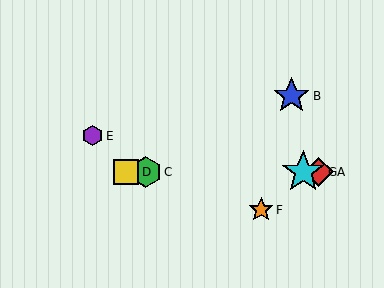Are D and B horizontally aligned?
No, D is at y≈172 and B is at y≈96.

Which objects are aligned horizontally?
Objects A, C, D, G are aligned horizontally.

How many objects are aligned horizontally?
4 objects (A, C, D, G) are aligned horizontally.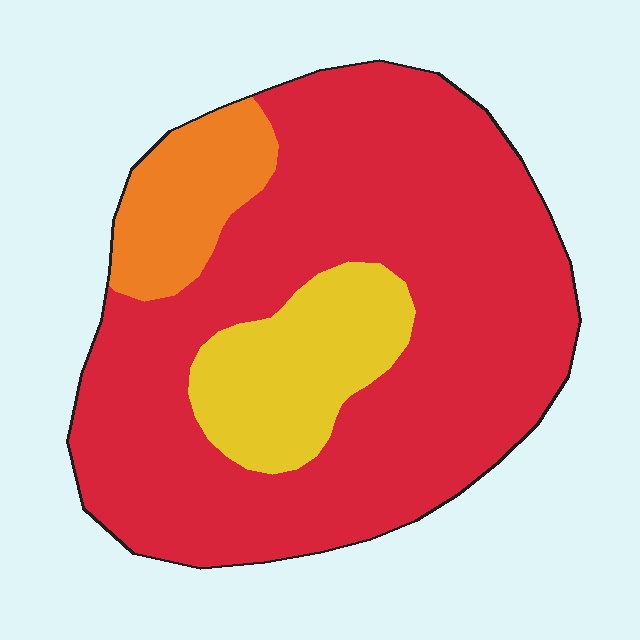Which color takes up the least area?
Orange, at roughly 10%.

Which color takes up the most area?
Red, at roughly 75%.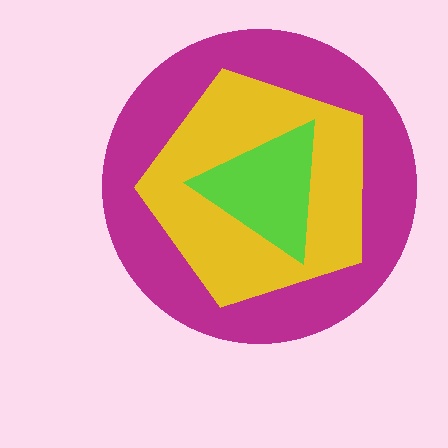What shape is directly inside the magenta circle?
The yellow pentagon.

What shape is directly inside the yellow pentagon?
The lime triangle.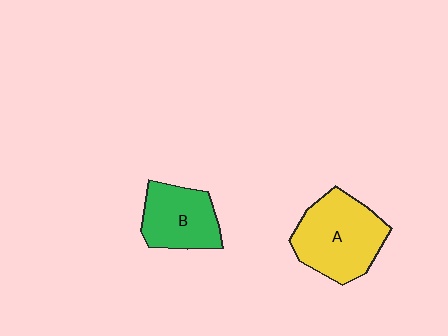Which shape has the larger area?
Shape A (yellow).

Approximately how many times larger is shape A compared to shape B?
Approximately 1.4 times.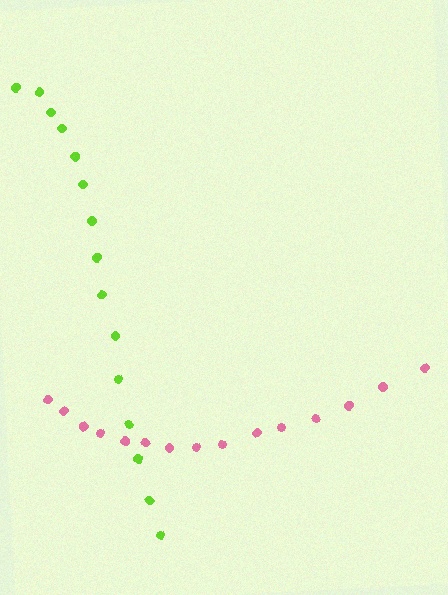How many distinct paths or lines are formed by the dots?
There are 2 distinct paths.